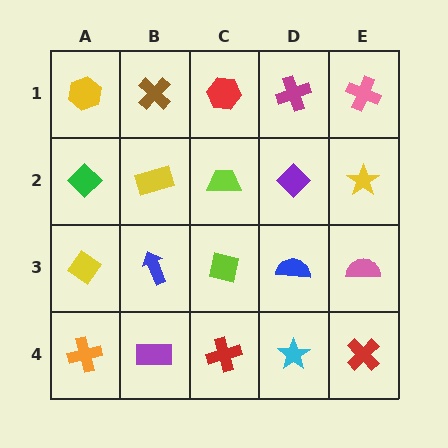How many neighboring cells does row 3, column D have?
4.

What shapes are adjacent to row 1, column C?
A lime trapezoid (row 2, column C), a brown cross (row 1, column B), a magenta cross (row 1, column D).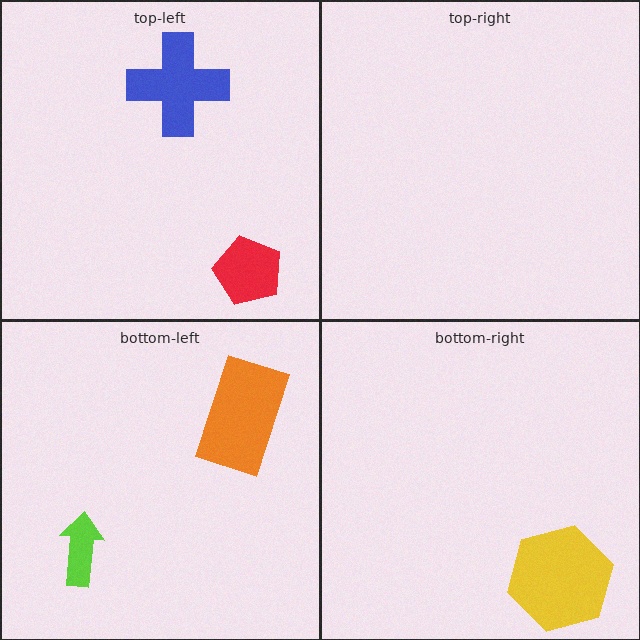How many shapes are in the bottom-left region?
2.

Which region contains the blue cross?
The top-left region.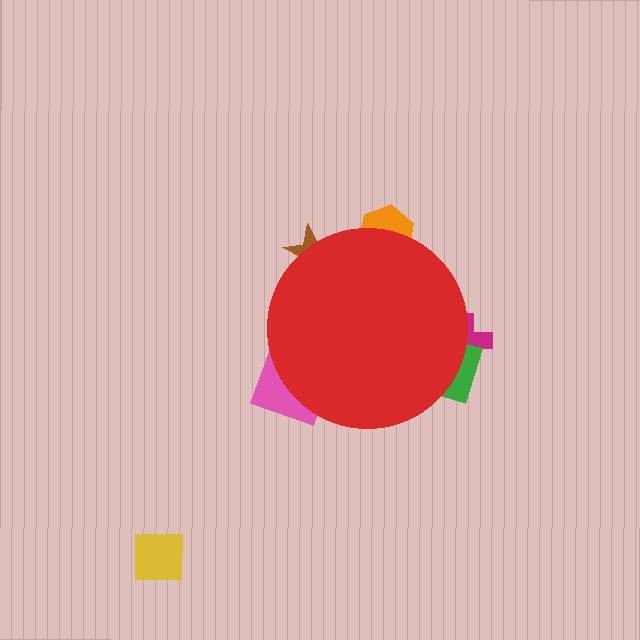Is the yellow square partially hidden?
No, the yellow square is fully visible.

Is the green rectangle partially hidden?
Yes, the green rectangle is partially hidden behind the red circle.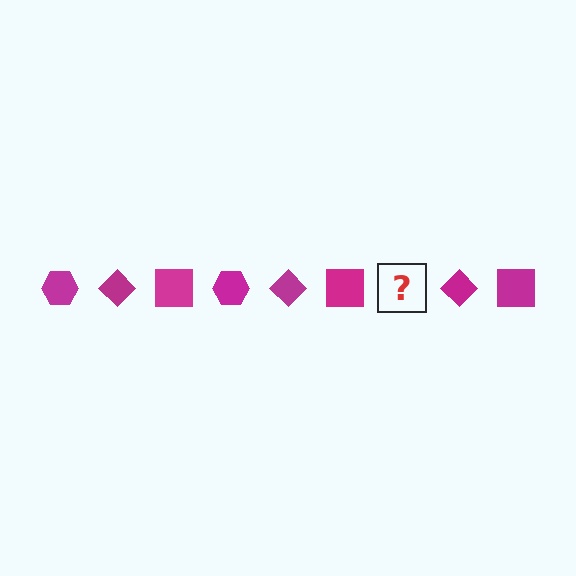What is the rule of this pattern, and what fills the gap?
The rule is that the pattern cycles through hexagon, diamond, square shapes in magenta. The gap should be filled with a magenta hexagon.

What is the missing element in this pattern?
The missing element is a magenta hexagon.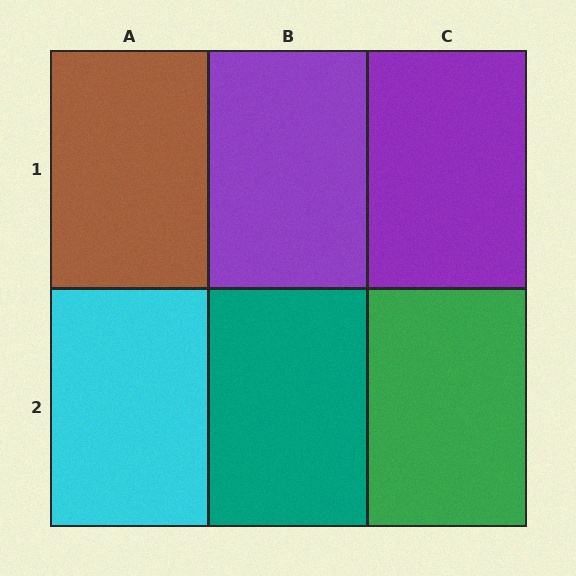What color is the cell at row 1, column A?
Brown.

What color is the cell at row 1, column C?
Purple.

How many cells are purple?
2 cells are purple.